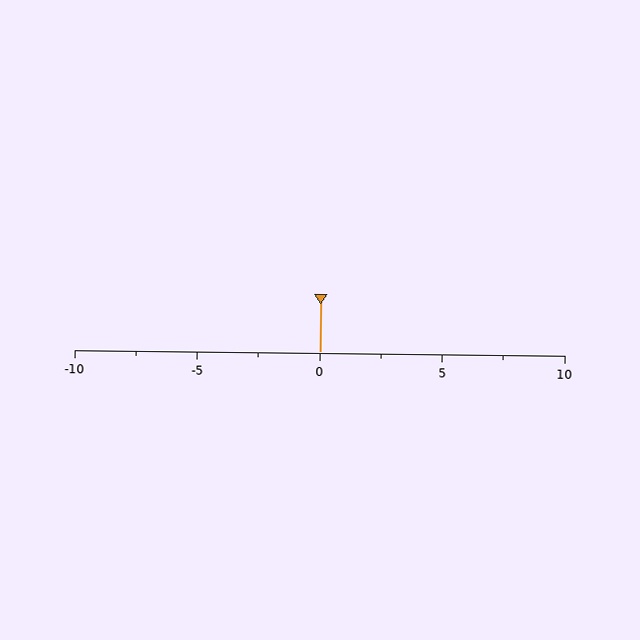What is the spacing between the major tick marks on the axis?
The major ticks are spaced 5 apart.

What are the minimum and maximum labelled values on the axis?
The axis runs from -10 to 10.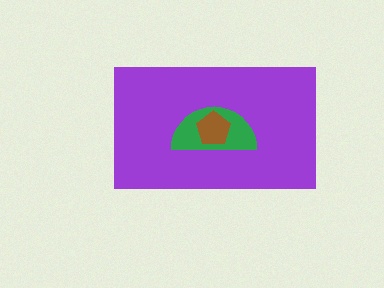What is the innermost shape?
The brown pentagon.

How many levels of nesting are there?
3.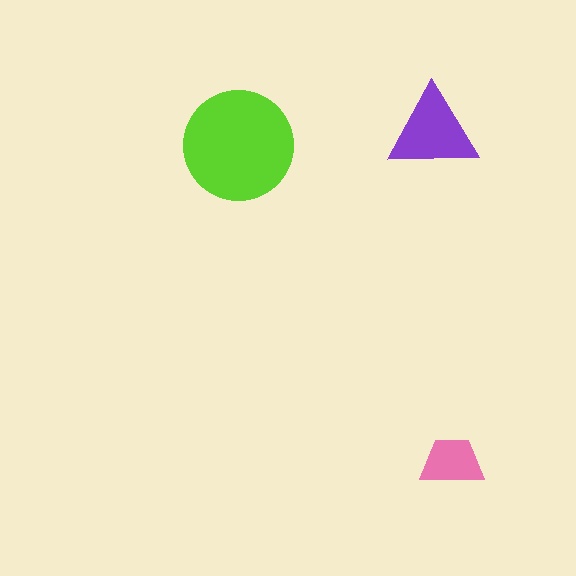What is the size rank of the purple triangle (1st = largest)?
2nd.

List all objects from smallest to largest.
The pink trapezoid, the purple triangle, the lime circle.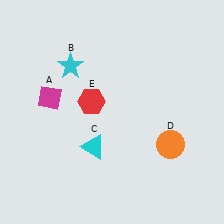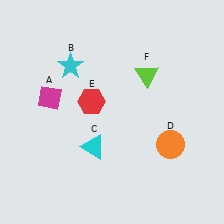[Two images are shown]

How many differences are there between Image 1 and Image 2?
There is 1 difference between the two images.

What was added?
A lime triangle (F) was added in Image 2.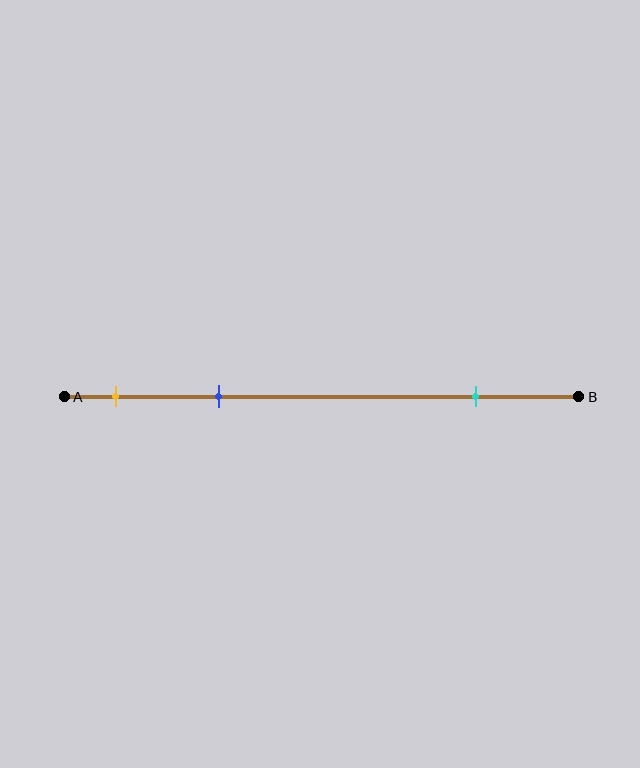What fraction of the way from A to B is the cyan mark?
The cyan mark is approximately 80% (0.8) of the way from A to B.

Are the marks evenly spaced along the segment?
No, the marks are not evenly spaced.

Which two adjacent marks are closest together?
The yellow and blue marks are the closest adjacent pair.